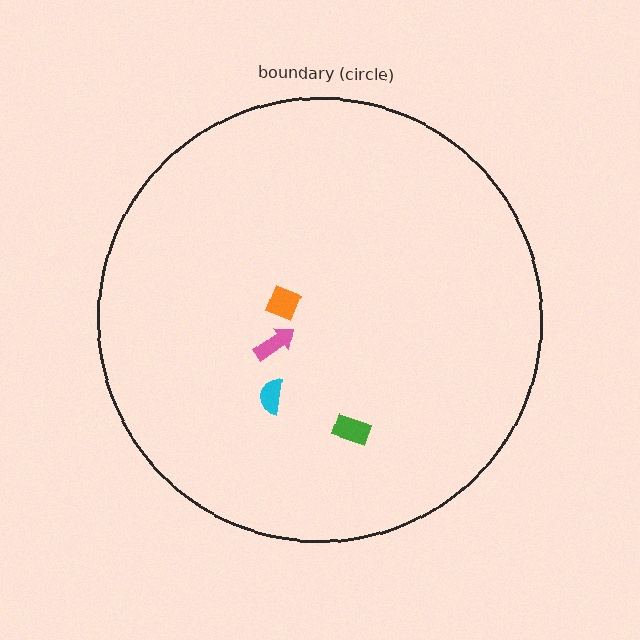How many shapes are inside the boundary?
4 inside, 0 outside.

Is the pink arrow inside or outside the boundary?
Inside.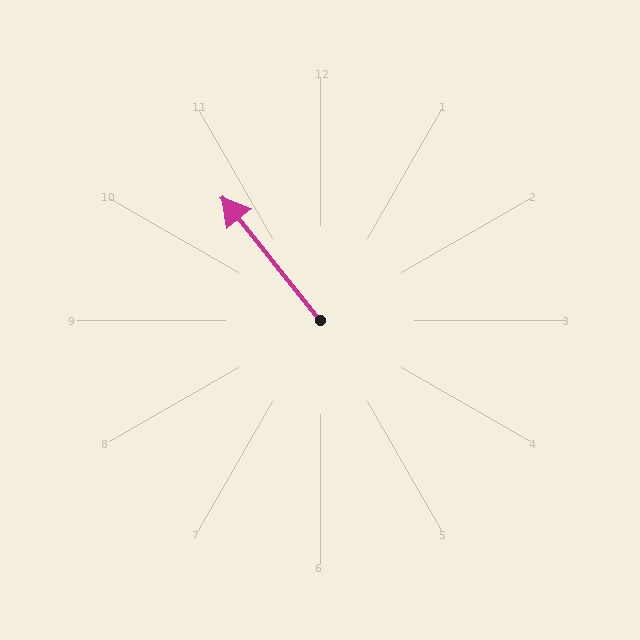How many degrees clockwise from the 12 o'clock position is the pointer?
Approximately 322 degrees.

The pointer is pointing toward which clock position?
Roughly 11 o'clock.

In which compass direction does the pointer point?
Northwest.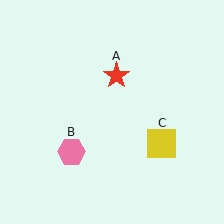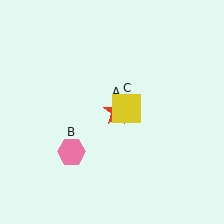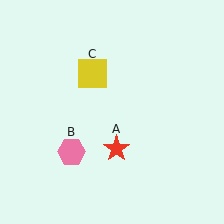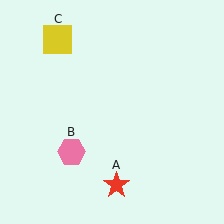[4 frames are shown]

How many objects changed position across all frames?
2 objects changed position: red star (object A), yellow square (object C).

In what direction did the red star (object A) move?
The red star (object A) moved down.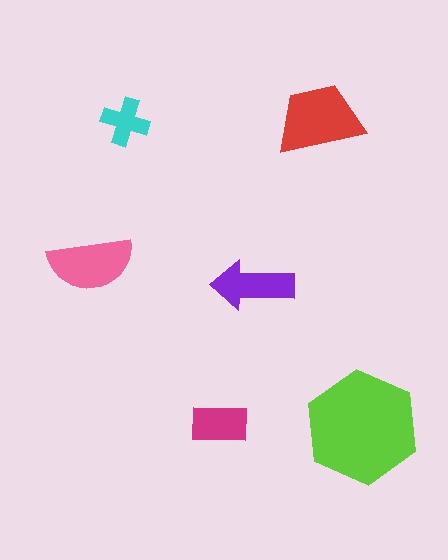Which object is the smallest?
The cyan cross.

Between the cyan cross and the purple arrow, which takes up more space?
The purple arrow.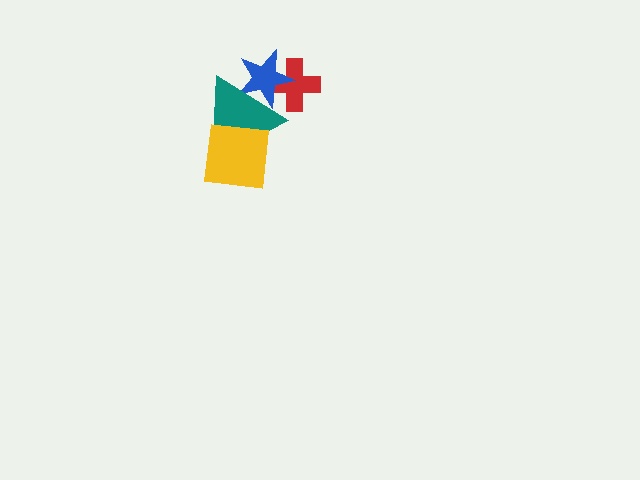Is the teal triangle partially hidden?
Yes, it is partially covered by another shape.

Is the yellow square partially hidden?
No, no other shape covers it.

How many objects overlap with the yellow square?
1 object overlaps with the yellow square.